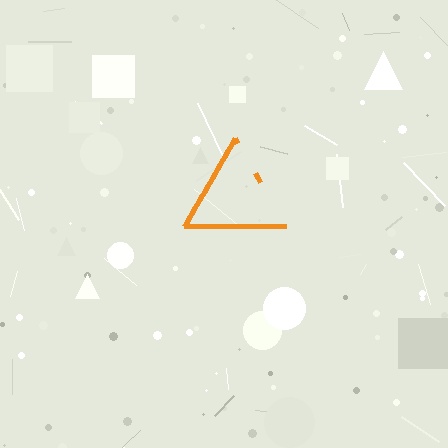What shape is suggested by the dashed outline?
The dashed outline suggests a triangle.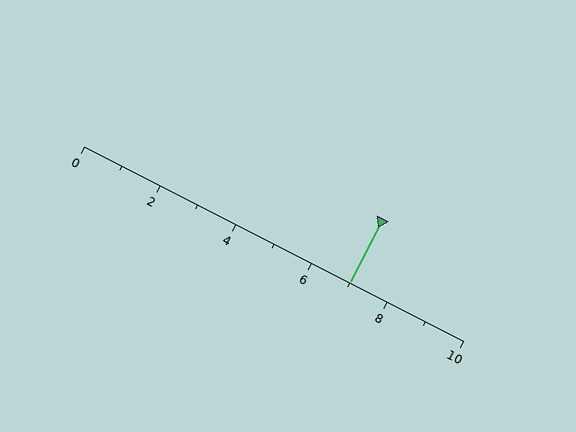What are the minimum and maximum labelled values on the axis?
The axis runs from 0 to 10.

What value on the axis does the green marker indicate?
The marker indicates approximately 7.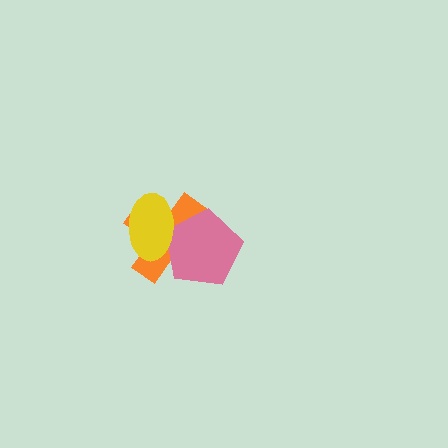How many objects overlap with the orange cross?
2 objects overlap with the orange cross.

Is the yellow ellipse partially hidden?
No, no other shape covers it.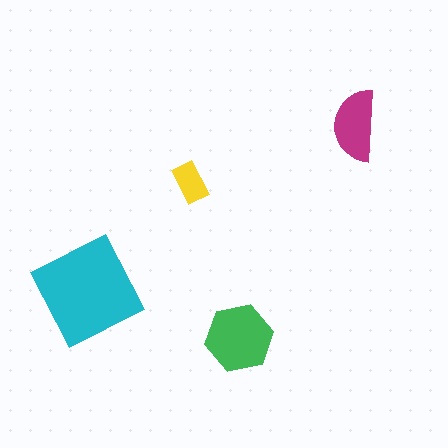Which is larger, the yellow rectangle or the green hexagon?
The green hexagon.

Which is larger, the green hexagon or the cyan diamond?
The cyan diamond.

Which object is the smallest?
The yellow rectangle.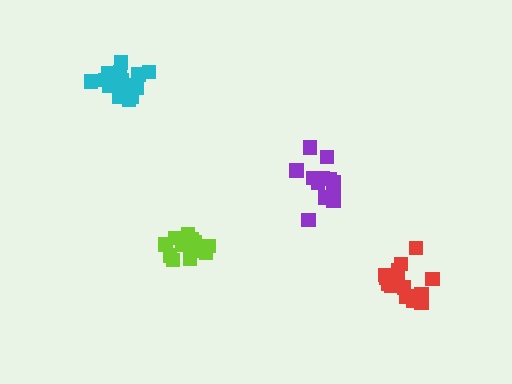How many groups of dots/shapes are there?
There are 4 groups.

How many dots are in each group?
Group 1: 15 dots, Group 2: 17 dots, Group 3: 12 dots, Group 4: 12 dots (56 total).